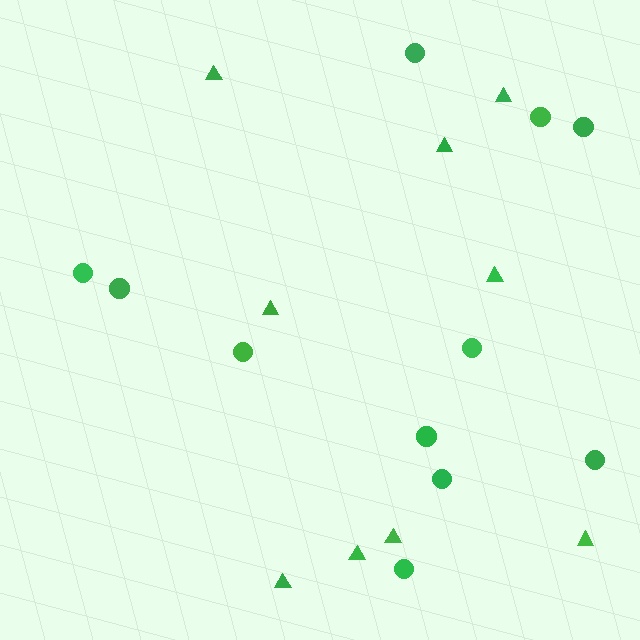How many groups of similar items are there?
There are 2 groups: one group of triangles (9) and one group of circles (11).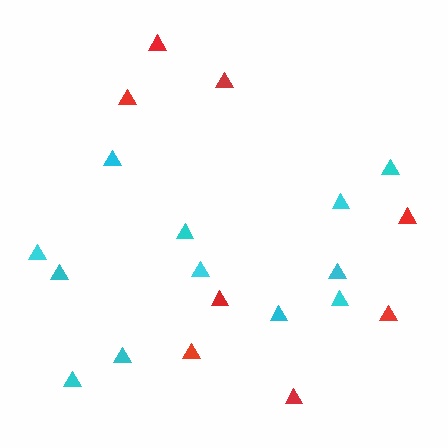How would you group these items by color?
There are 2 groups: one group of red triangles (8) and one group of cyan triangles (12).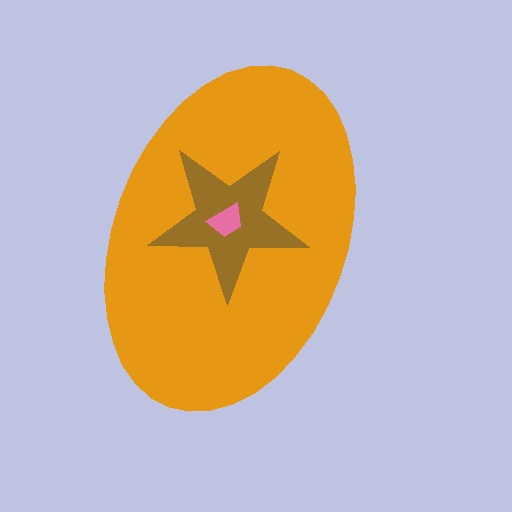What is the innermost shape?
The pink trapezoid.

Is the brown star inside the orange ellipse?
Yes.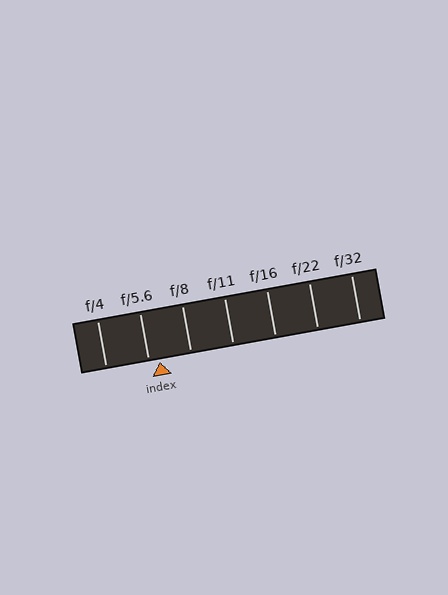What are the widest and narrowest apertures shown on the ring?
The widest aperture shown is f/4 and the narrowest is f/32.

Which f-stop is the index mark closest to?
The index mark is closest to f/5.6.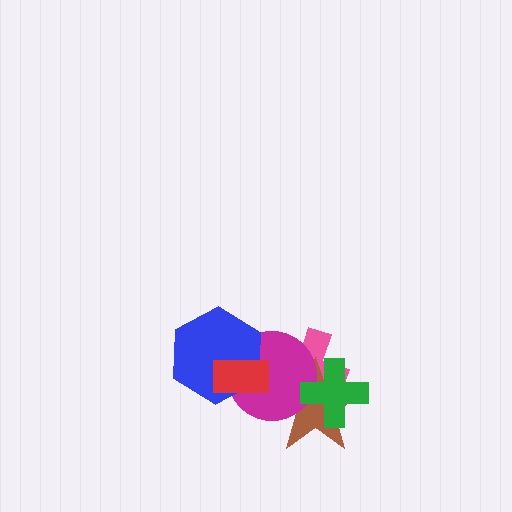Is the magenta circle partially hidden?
Yes, it is partially covered by another shape.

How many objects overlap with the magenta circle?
5 objects overlap with the magenta circle.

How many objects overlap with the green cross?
3 objects overlap with the green cross.